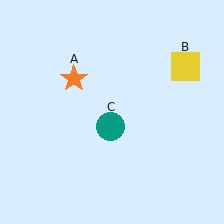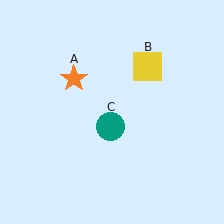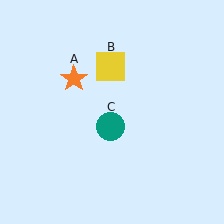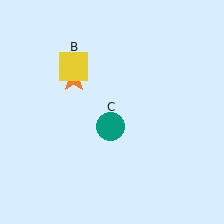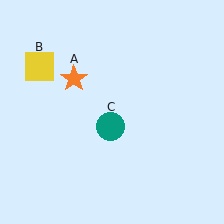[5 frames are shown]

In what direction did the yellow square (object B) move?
The yellow square (object B) moved left.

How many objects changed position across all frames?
1 object changed position: yellow square (object B).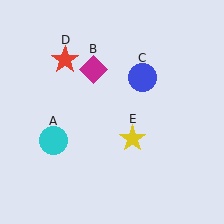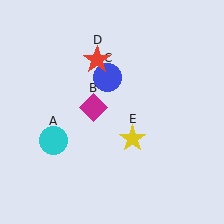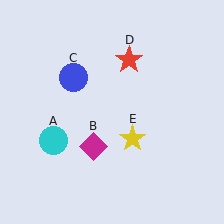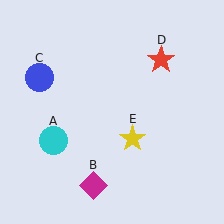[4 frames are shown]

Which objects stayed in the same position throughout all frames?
Cyan circle (object A) and yellow star (object E) remained stationary.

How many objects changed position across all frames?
3 objects changed position: magenta diamond (object B), blue circle (object C), red star (object D).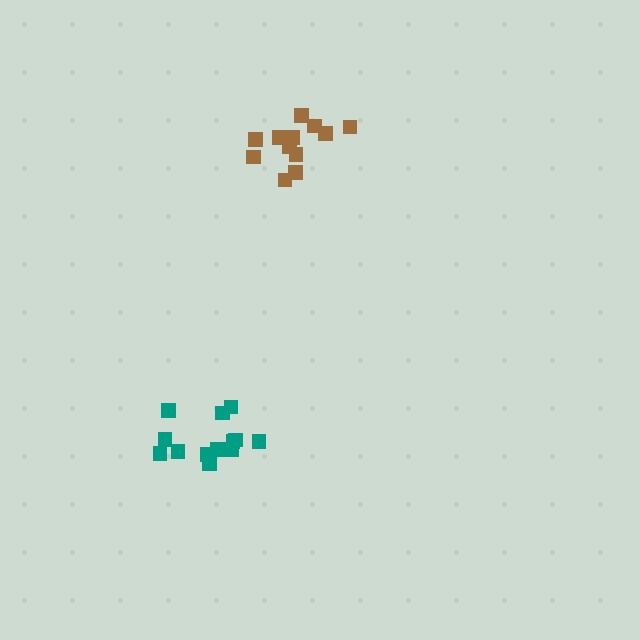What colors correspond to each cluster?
The clusters are colored: teal, brown.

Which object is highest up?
The brown cluster is topmost.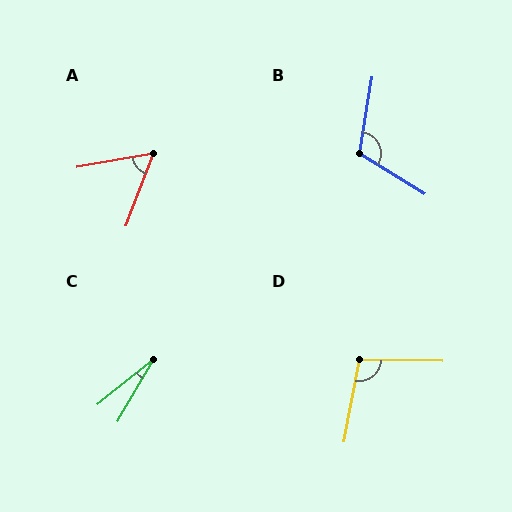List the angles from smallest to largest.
C (21°), A (59°), D (99°), B (113°).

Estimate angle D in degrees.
Approximately 99 degrees.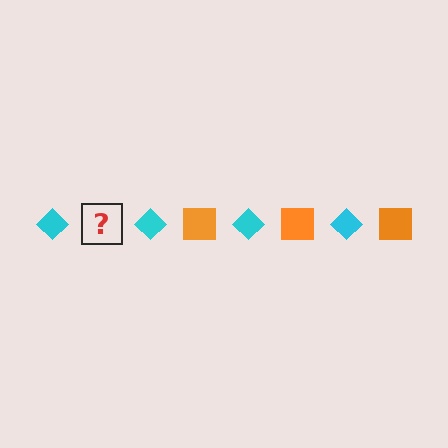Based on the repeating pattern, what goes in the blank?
The blank should be an orange square.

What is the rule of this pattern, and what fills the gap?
The rule is that the pattern alternates between cyan diamond and orange square. The gap should be filled with an orange square.